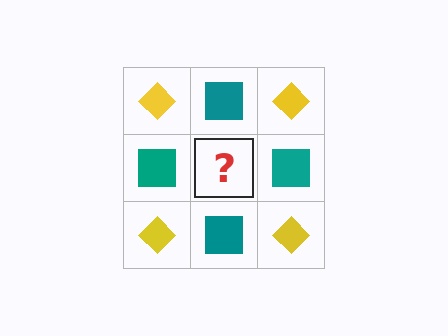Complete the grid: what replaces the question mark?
The question mark should be replaced with a yellow diamond.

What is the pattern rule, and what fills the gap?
The rule is that it alternates yellow diamond and teal square in a checkerboard pattern. The gap should be filled with a yellow diamond.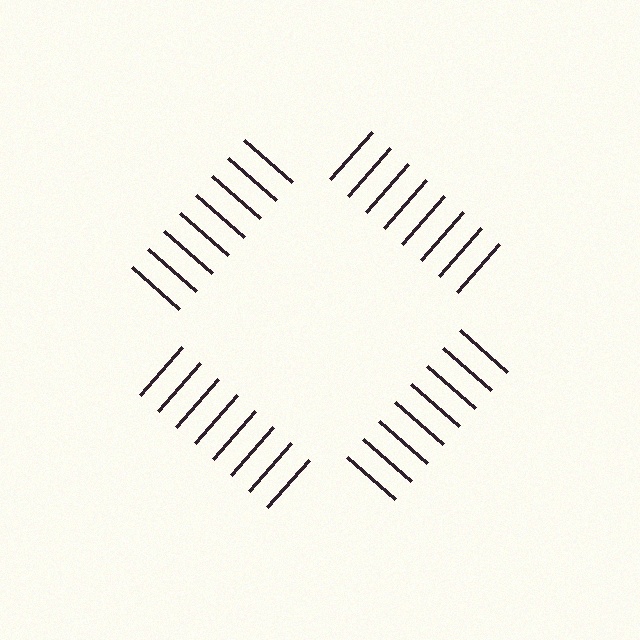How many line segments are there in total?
32 — 8 along each of the 4 edges.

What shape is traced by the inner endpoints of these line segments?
An illusory square — the line segments terminate on its edges but no continuous stroke is drawn.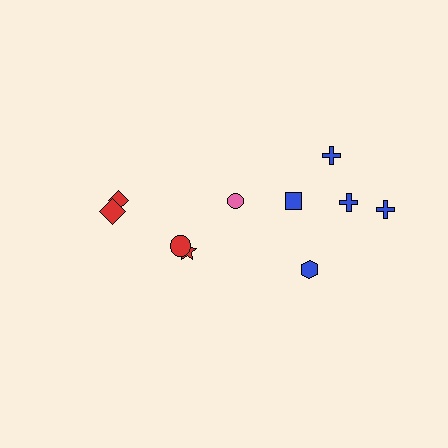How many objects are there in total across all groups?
There are 10 objects.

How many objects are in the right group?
There are 6 objects.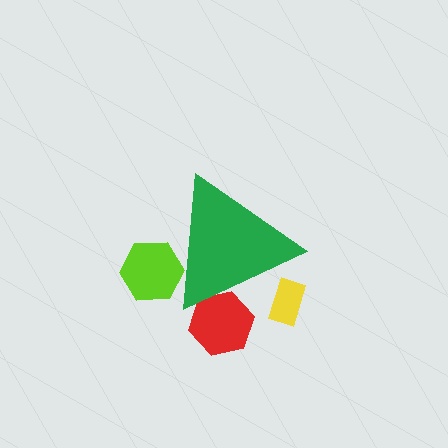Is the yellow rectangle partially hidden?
Yes, the yellow rectangle is partially hidden behind the green triangle.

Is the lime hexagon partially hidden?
Yes, the lime hexagon is partially hidden behind the green triangle.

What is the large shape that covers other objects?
A green triangle.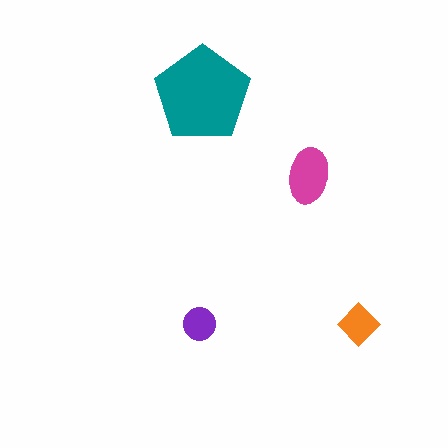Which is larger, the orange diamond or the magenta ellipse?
The magenta ellipse.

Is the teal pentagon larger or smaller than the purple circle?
Larger.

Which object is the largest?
The teal pentagon.